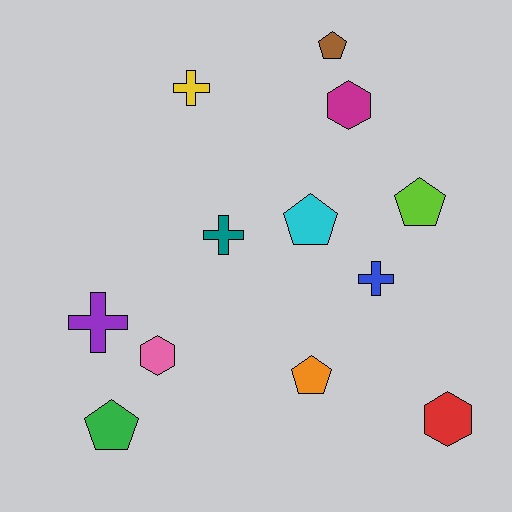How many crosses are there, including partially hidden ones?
There are 4 crosses.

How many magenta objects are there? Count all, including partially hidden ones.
There is 1 magenta object.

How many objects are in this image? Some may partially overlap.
There are 12 objects.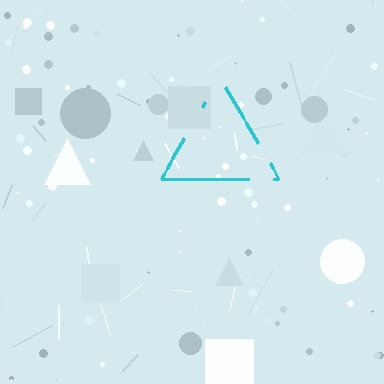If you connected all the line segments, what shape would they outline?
They would outline a triangle.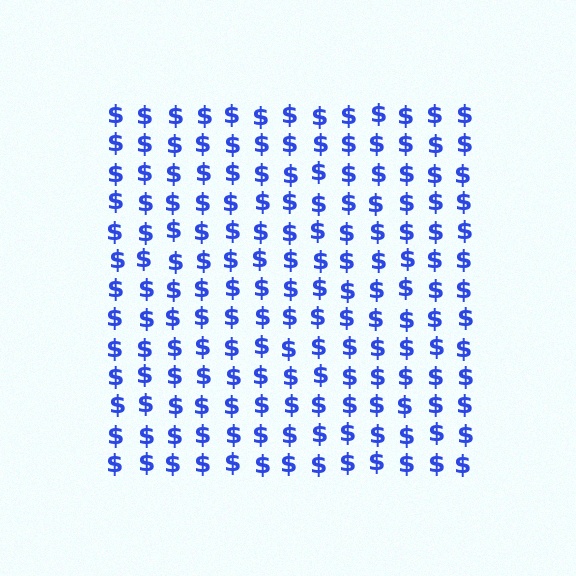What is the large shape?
The large shape is a square.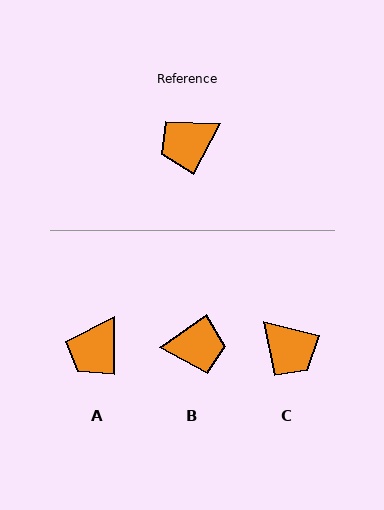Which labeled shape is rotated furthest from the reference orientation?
B, about 153 degrees away.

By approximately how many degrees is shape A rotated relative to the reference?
Approximately 28 degrees counter-clockwise.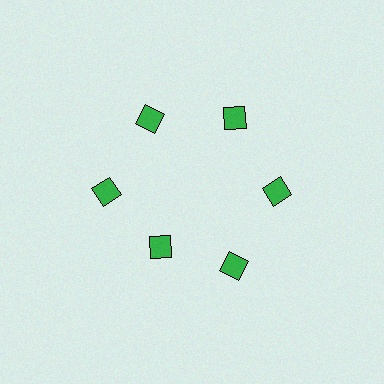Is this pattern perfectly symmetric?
No. The 6 green diamonds are arranged in a ring, but one element near the 7 o'clock position is pulled inward toward the center, breaking the 6-fold rotational symmetry.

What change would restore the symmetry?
The symmetry would be restored by moving it outward, back onto the ring so that all 6 diamonds sit at equal angles and equal distance from the center.